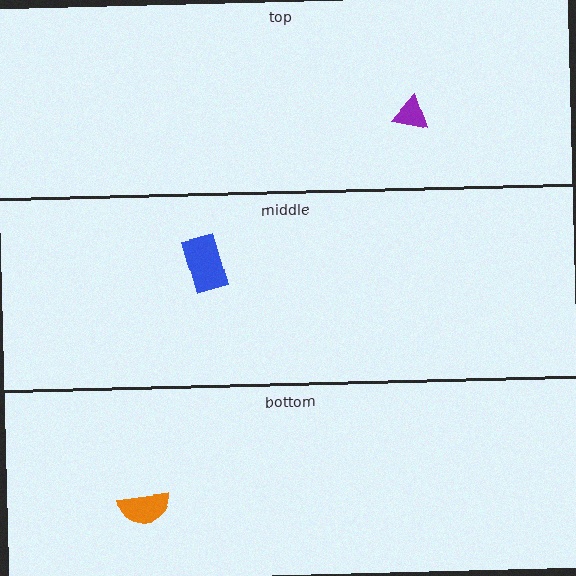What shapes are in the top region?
The purple triangle.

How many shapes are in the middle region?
1.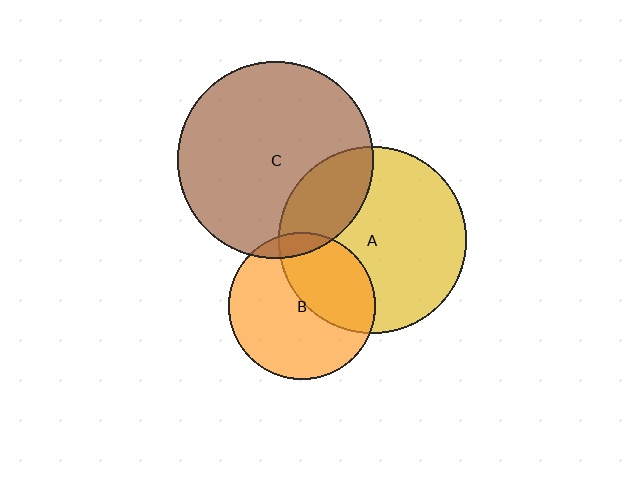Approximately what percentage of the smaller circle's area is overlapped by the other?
Approximately 40%.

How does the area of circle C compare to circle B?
Approximately 1.8 times.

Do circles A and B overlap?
Yes.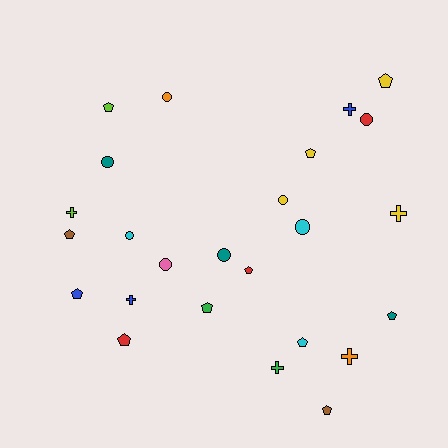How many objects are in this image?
There are 25 objects.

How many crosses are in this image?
There are 6 crosses.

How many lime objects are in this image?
There are 2 lime objects.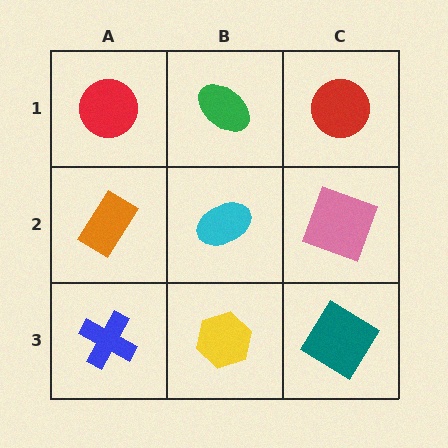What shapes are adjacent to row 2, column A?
A red circle (row 1, column A), a blue cross (row 3, column A), a cyan ellipse (row 2, column B).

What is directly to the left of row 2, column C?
A cyan ellipse.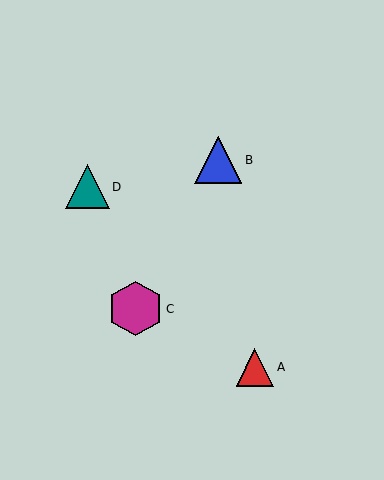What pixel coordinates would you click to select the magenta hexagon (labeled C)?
Click at (136, 309) to select the magenta hexagon C.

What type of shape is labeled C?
Shape C is a magenta hexagon.